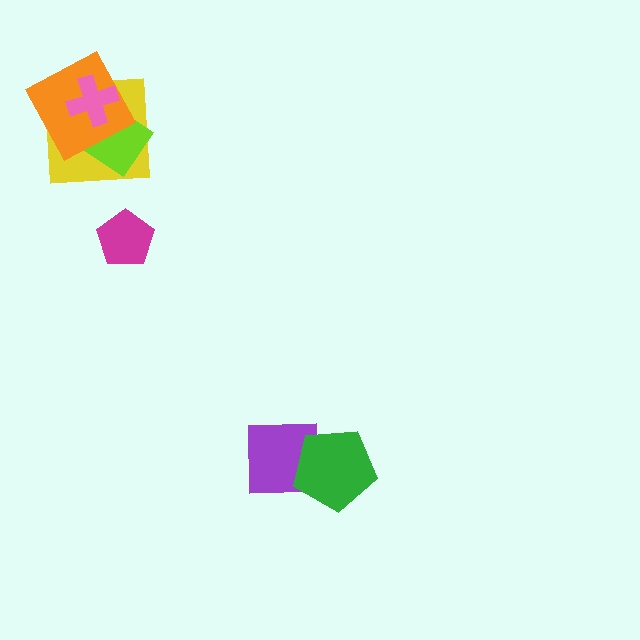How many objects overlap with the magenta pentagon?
0 objects overlap with the magenta pentagon.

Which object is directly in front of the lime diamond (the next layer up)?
The orange square is directly in front of the lime diamond.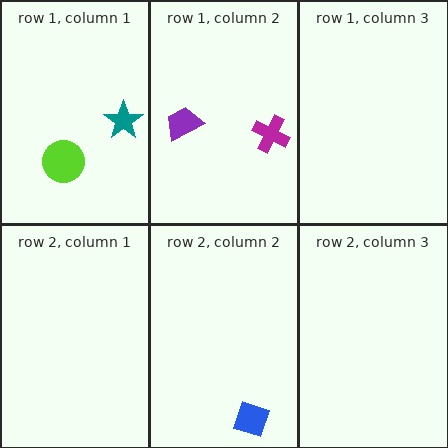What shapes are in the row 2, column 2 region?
The blue diamond.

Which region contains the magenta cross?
The row 1, column 2 region.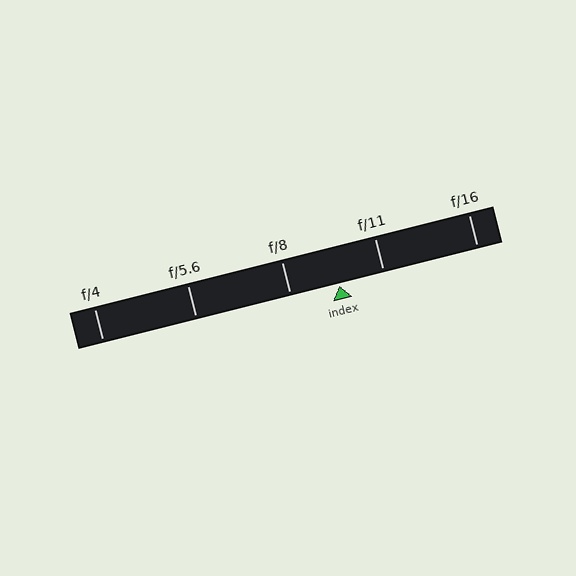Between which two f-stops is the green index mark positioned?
The index mark is between f/8 and f/11.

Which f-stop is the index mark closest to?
The index mark is closest to f/11.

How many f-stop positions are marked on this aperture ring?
There are 5 f-stop positions marked.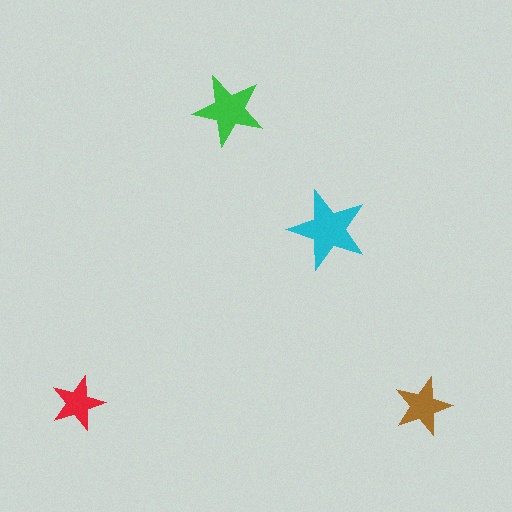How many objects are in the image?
There are 4 objects in the image.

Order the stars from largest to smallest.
the cyan one, the green one, the brown one, the red one.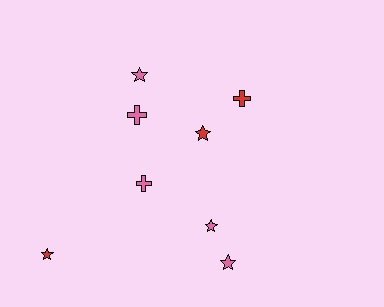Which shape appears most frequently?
Star, with 5 objects.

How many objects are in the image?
There are 8 objects.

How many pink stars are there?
There are 3 pink stars.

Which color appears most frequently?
Pink, with 5 objects.